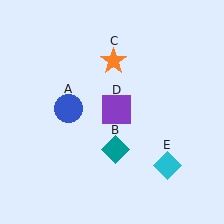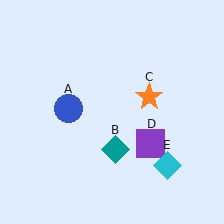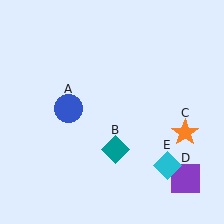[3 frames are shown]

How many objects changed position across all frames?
2 objects changed position: orange star (object C), purple square (object D).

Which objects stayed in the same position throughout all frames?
Blue circle (object A) and teal diamond (object B) and cyan diamond (object E) remained stationary.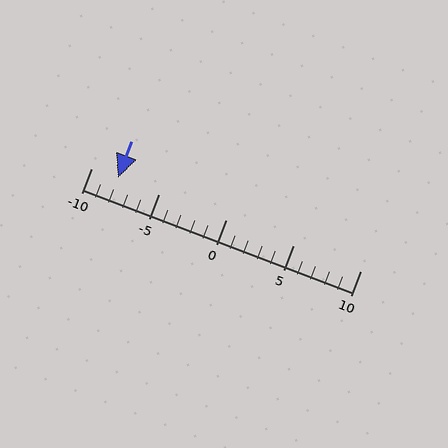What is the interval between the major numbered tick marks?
The major tick marks are spaced 5 units apart.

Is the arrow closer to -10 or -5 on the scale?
The arrow is closer to -10.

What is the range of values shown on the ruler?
The ruler shows values from -10 to 10.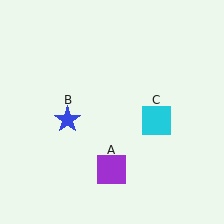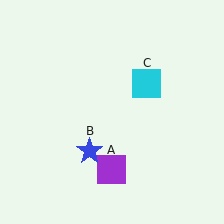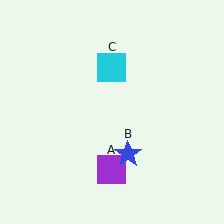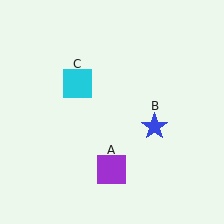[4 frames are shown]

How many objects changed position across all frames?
2 objects changed position: blue star (object B), cyan square (object C).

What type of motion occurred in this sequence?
The blue star (object B), cyan square (object C) rotated counterclockwise around the center of the scene.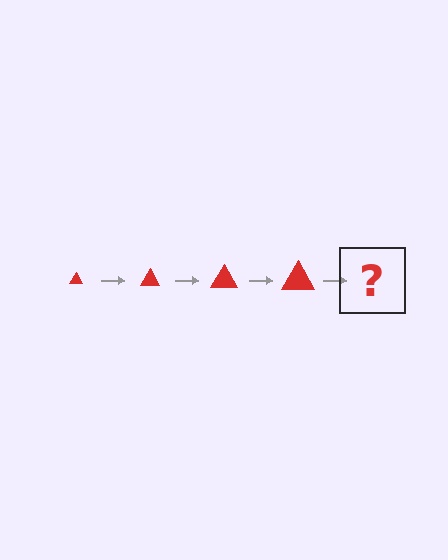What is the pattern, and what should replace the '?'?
The pattern is that the triangle gets progressively larger each step. The '?' should be a red triangle, larger than the previous one.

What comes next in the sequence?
The next element should be a red triangle, larger than the previous one.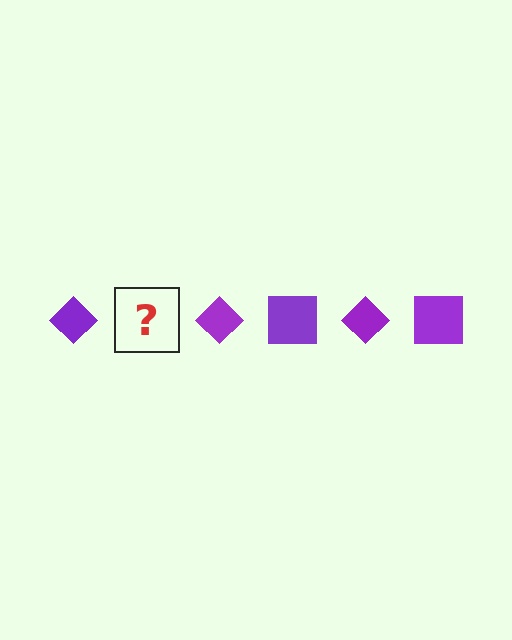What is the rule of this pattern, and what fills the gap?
The rule is that the pattern cycles through diamond, square shapes in purple. The gap should be filled with a purple square.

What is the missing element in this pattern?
The missing element is a purple square.